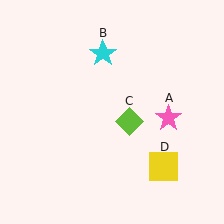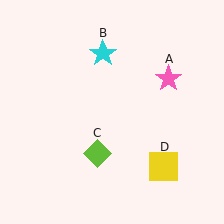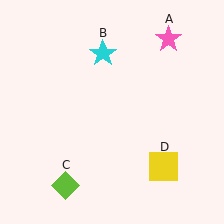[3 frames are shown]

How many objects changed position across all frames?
2 objects changed position: pink star (object A), lime diamond (object C).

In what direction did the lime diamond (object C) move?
The lime diamond (object C) moved down and to the left.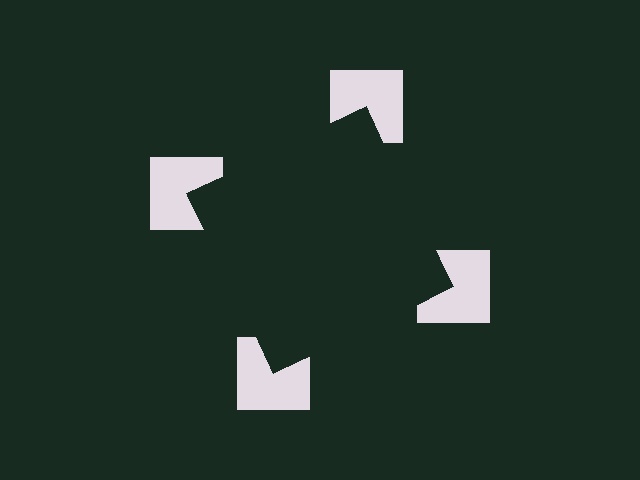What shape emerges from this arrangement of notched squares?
An illusory square — its edges are inferred from the aligned wedge cuts in the notched squares, not physically drawn.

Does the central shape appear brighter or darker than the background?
It typically appears slightly darker than the background, even though no actual brightness change is drawn.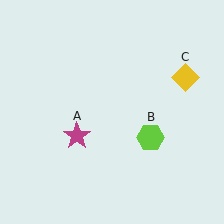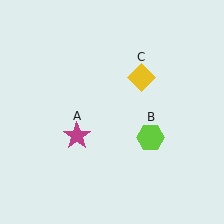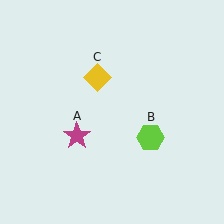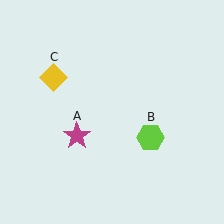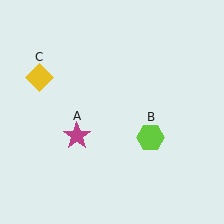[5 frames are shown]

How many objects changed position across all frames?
1 object changed position: yellow diamond (object C).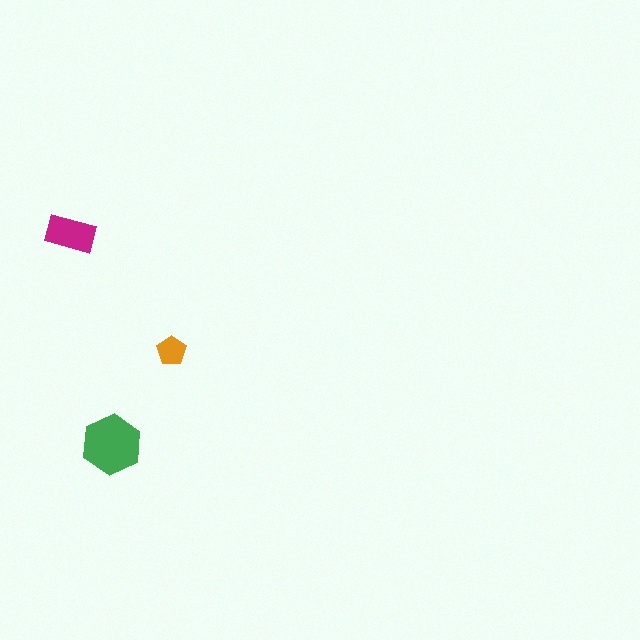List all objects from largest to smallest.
The green hexagon, the magenta rectangle, the orange pentagon.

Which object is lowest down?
The green hexagon is bottommost.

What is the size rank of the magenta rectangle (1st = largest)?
2nd.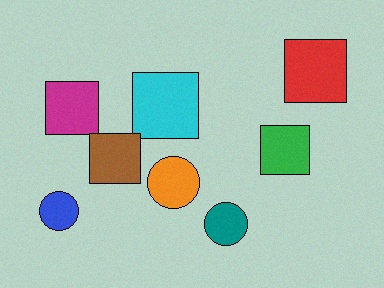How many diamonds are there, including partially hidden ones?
There are no diamonds.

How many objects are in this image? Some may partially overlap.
There are 8 objects.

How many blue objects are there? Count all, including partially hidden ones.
There is 1 blue object.